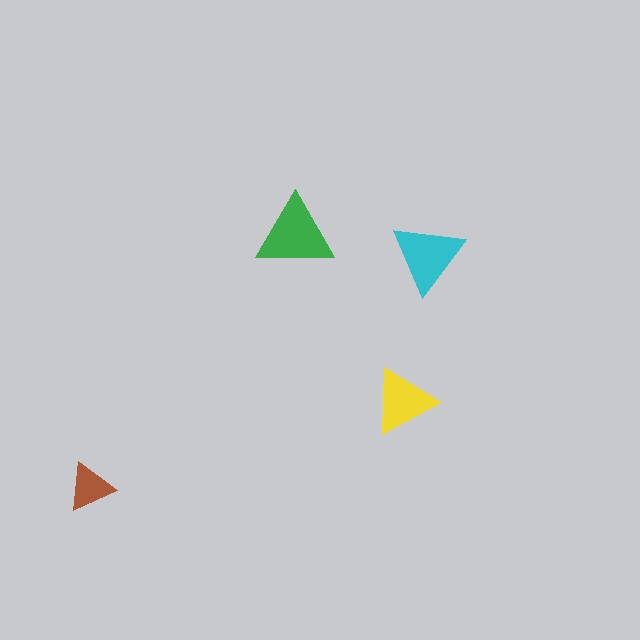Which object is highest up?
The green triangle is topmost.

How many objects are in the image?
There are 4 objects in the image.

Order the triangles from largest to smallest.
the green one, the cyan one, the yellow one, the brown one.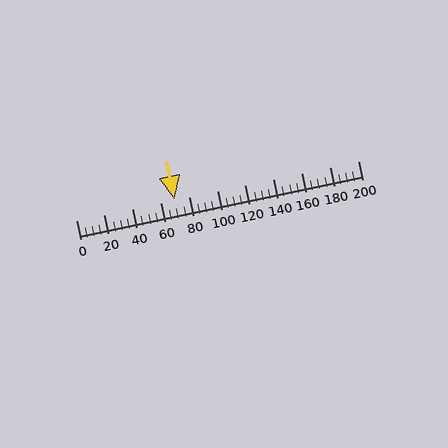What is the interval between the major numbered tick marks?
The major tick marks are spaced 20 units apart.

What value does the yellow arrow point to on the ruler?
The yellow arrow points to approximately 70.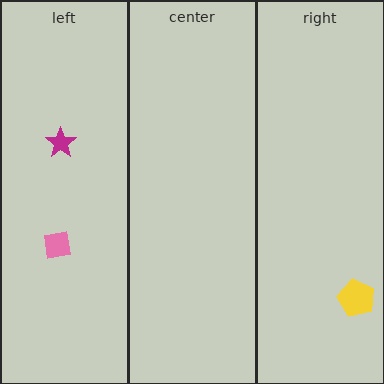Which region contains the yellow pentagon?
The right region.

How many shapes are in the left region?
2.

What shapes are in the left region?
The pink square, the magenta star.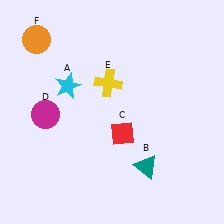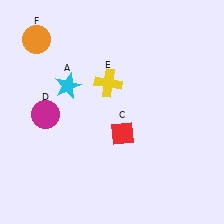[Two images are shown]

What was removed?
The teal triangle (B) was removed in Image 2.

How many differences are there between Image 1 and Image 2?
There is 1 difference between the two images.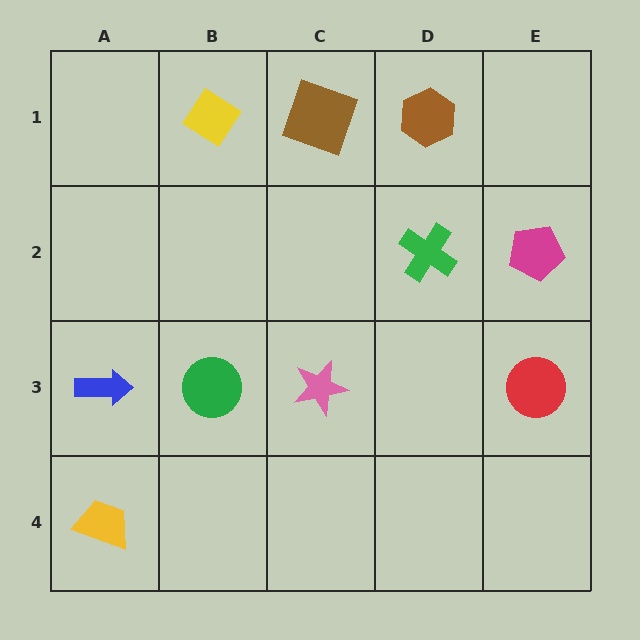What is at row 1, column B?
A yellow diamond.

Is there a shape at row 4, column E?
No, that cell is empty.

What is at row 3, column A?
A blue arrow.